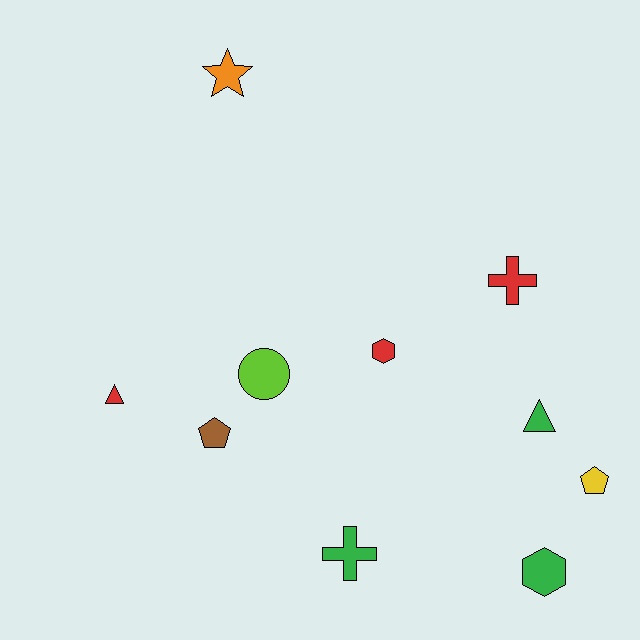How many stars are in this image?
There is 1 star.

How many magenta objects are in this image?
There are no magenta objects.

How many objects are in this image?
There are 10 objects.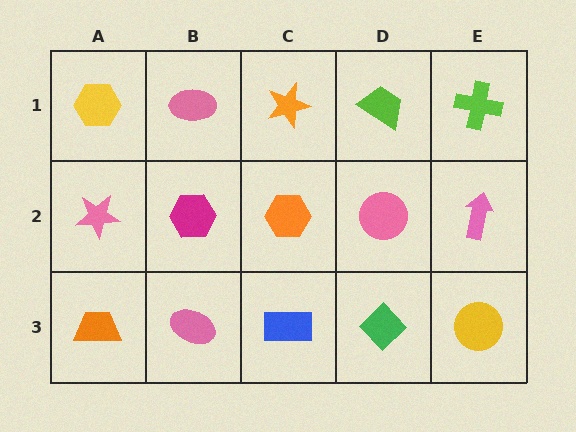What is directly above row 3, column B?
A magenta hexagon.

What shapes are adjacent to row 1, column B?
A magenta hexagon (row 2, column B), a yellow hexagon (row 1, column A), an orange star (row 1, column C).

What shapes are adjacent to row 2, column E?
A lime cross (row 1, column E), a yellow circle (row 3, column E), a pink circle (row 2, column D).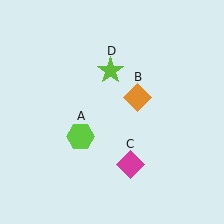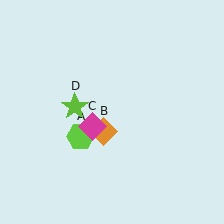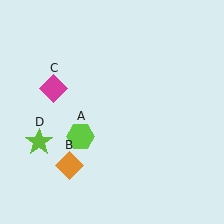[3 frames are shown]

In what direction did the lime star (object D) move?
The lime star (object D) moved down and to the left.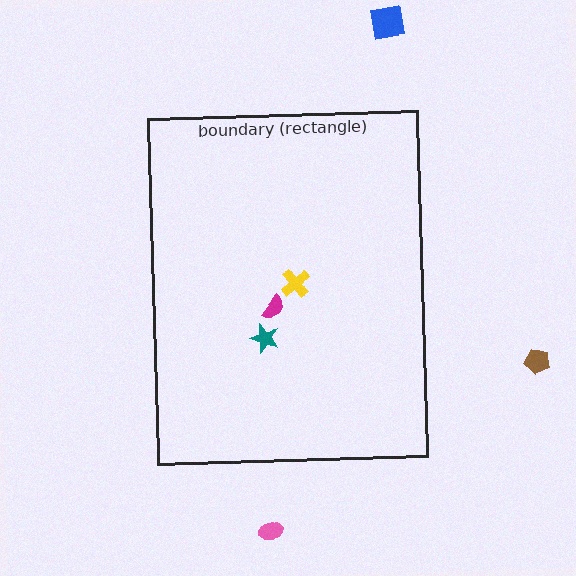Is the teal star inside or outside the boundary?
Inside.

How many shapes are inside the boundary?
3 inside, 3 outside.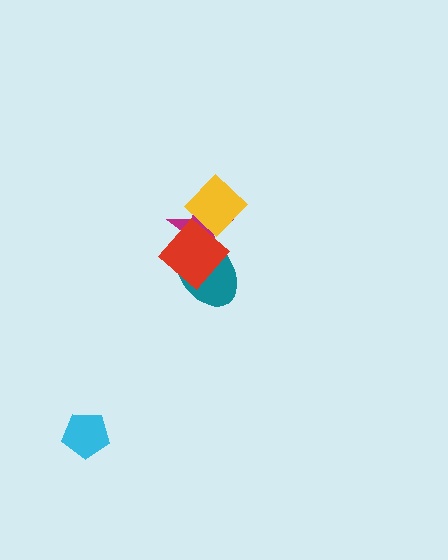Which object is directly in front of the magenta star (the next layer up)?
The yellow diamond is directly in front of the magenta star.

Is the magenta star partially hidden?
Yes, it is partially covered by another shape.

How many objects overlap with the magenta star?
3 objects overlap with the magenta star.